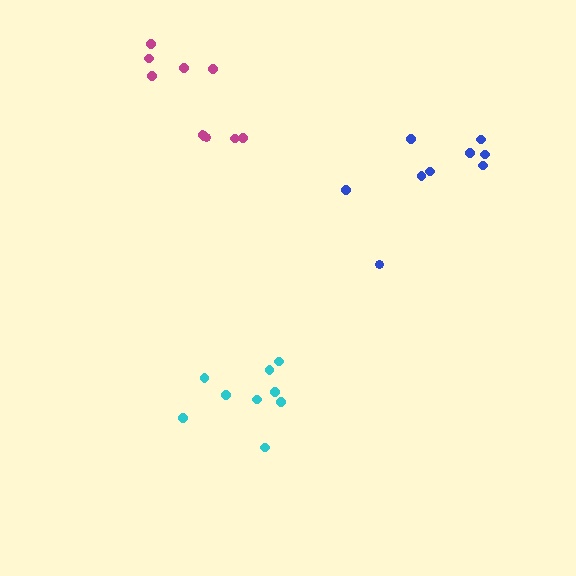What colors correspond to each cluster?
The clusters are colored: cyan, magenta, blue.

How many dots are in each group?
Group 1: 9 dots, Group 2: 10 dots, Group 3: 9 dots (28 total).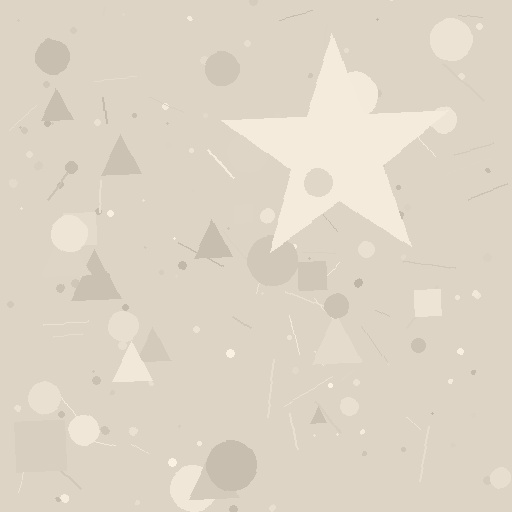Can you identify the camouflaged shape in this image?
The camouflaged shape is a star.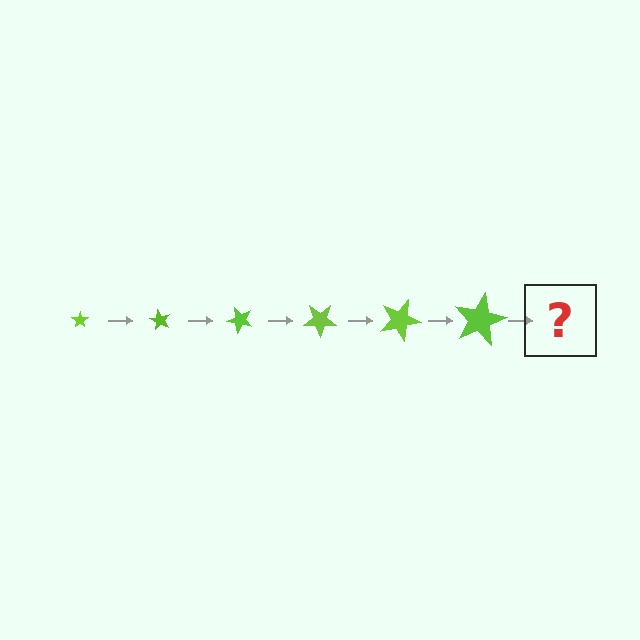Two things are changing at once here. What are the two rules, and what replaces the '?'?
The two rules are that the star grows larger each step and it rotates 60 degrees each step. The '?' should be a star, larger than the previous one and rotated 360 degrees from the start.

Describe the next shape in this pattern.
It should be a star, larger than the previous one and rotated 360 degrees from the start.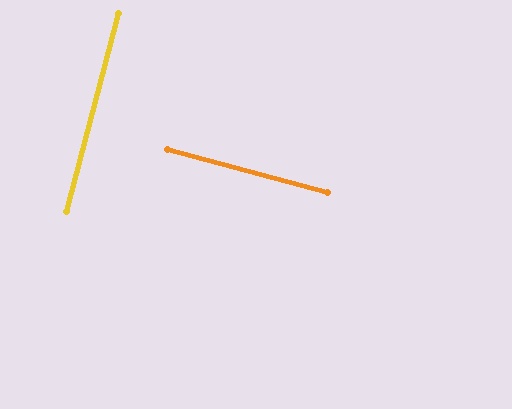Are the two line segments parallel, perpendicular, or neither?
Perpendicular — they meet at approximately 90°.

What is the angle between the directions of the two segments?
Approximately 90 degrees.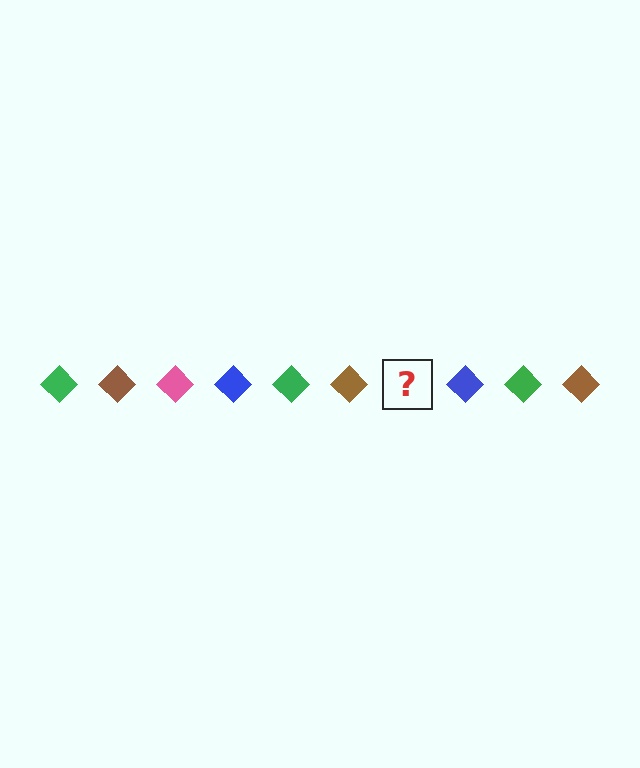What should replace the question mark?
The question mark should be replaced with a pink diamond.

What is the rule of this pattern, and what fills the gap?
The rule is that the pattern cycles through green, brown, pink, blue diamonds. The gap should be filled with a pink diamond.